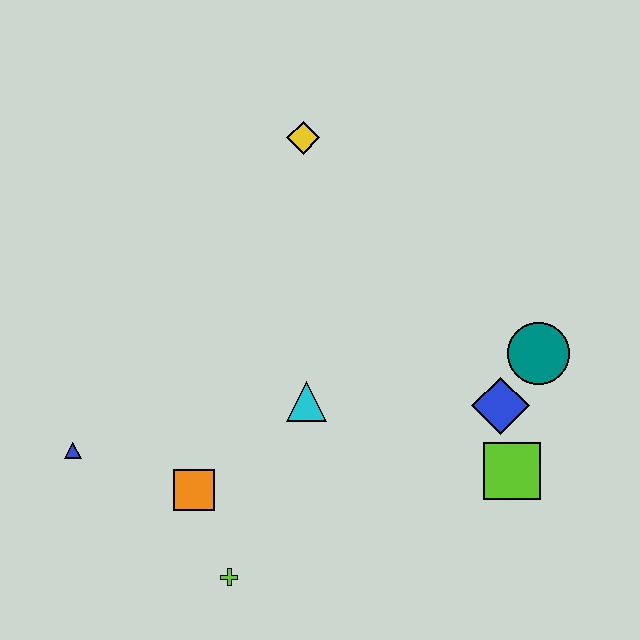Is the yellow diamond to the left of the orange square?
No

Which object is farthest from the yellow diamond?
The lime cross is farthest from the yellow diamond.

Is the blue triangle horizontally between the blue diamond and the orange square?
No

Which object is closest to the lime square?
The blue diamond is closest to the lime square.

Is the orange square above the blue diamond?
No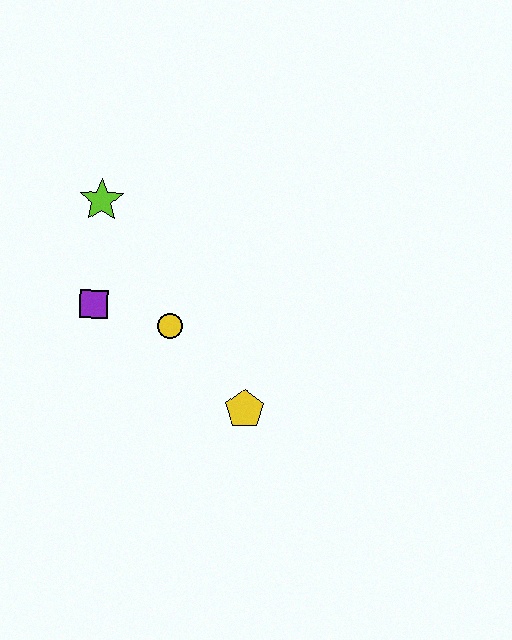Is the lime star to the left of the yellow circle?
Yes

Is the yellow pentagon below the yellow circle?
Yes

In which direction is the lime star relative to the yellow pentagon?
The lime star is above the yellow pentagon.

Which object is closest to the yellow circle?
The purple square is closest to the yellow circle.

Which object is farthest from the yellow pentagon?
The lime star is farthest from the yellow pentagon.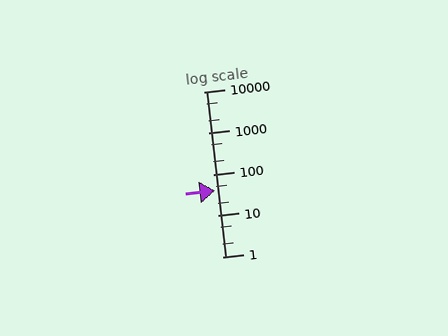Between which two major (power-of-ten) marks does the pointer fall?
The pointer is between 10 and 100.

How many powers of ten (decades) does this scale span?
The scale spans 4 decades, from 1 to 10000.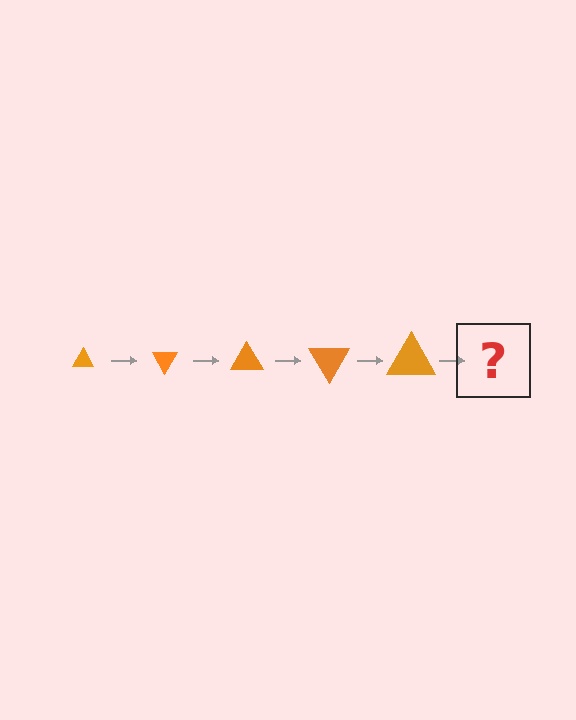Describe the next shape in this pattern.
It should be a triangle, larger than the previous one and rotated 300 degrees from the start.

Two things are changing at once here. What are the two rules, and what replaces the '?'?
The two rules are that the triangle grows larger each step and it rotates 60 degrees each step. The '?' should be a triangle, larger than the previous one and rotated 300 degrees from the start.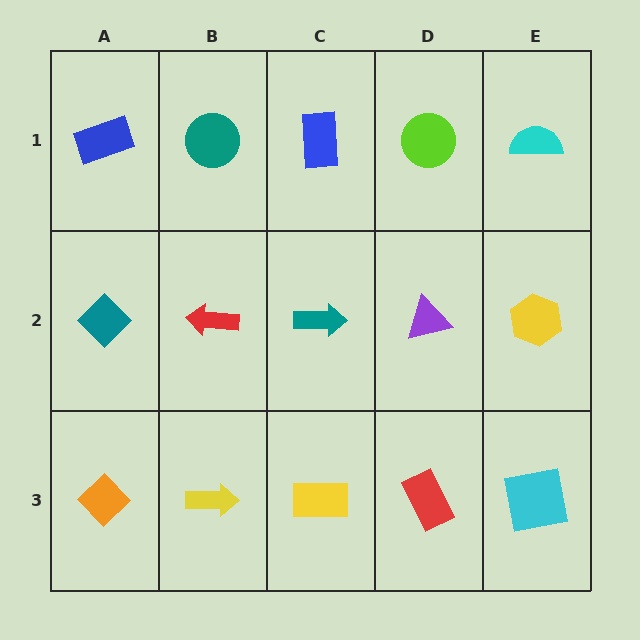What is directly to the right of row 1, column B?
A blue rectangle.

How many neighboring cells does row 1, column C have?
3.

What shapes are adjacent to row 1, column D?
A purple triangle (row 2, column D), a blue rectangle (row 1, column C), a cyan semicircle (row 1, column E).